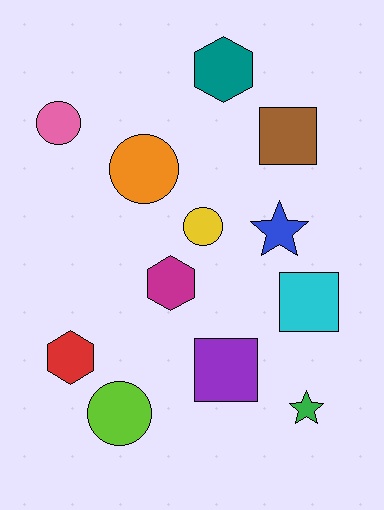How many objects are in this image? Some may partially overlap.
There are 12 objects.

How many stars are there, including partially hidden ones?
There are 2 stars.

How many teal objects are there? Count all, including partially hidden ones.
There is 1 teal object.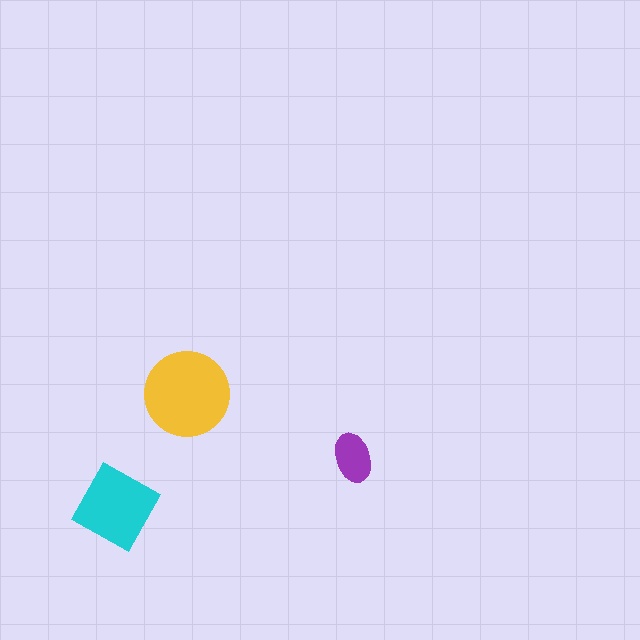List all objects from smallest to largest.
The purple ellipse, the cyan diamond, the yellow circle.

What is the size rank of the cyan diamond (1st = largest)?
2nd.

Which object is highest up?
The yellow circle is topmost.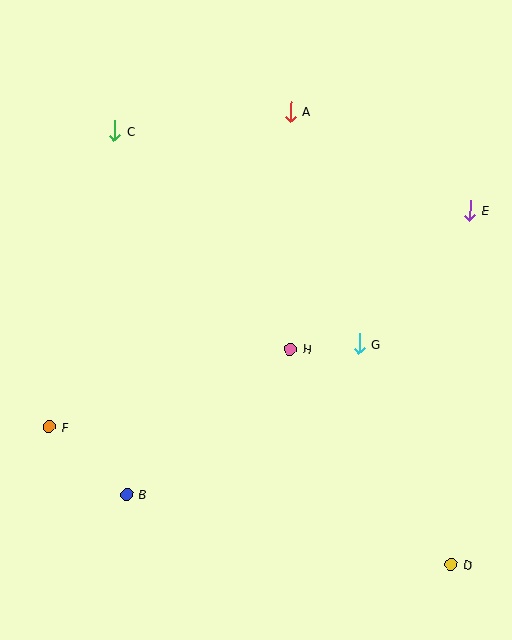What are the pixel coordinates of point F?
Point F is at (50, 427).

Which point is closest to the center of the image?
Point H at (290, 349) is closest to the center.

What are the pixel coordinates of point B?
Point B is at (127, 494).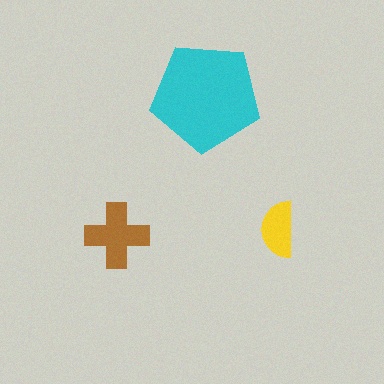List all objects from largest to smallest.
The cyan pentagon, the brown cross, the yellow semicircle.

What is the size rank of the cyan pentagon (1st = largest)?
1st.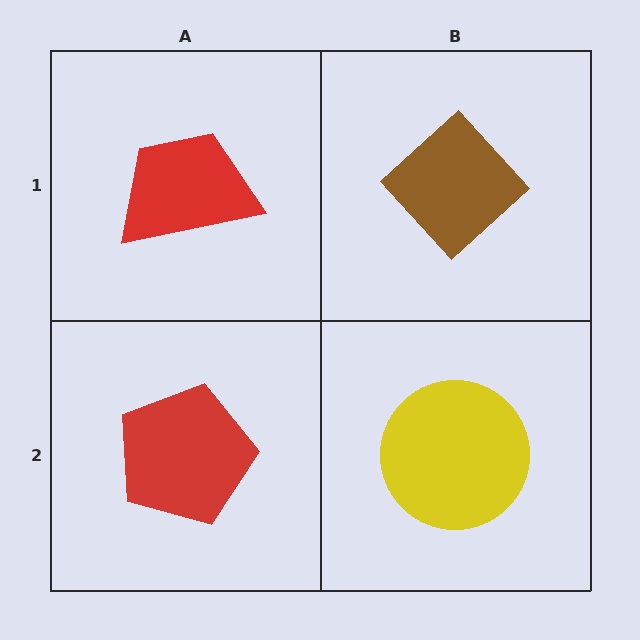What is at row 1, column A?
A red trapezoid.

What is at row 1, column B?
A brown diamond.